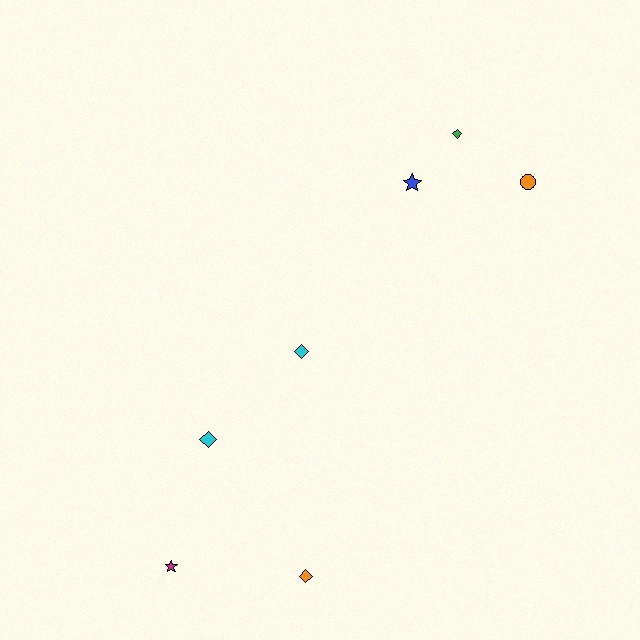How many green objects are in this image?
There is 1 green object.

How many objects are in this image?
There are 7 objects.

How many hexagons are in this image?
There are no hexagons.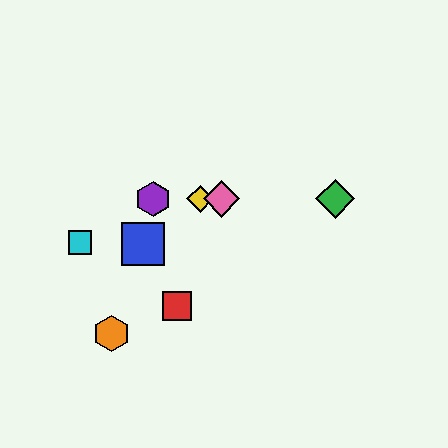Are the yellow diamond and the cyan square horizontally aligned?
No, the yellow diamond is at y≈199 and the cyan square is at y≈242.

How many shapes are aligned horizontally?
4 shapes (the green diamond, the yellow diamond, the purple hexagon, the pink diamond) are aligned horizontally.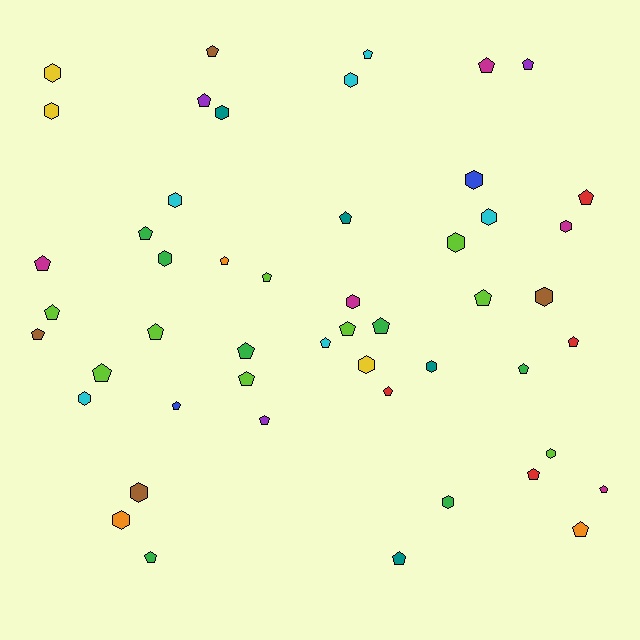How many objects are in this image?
There are 50 objects.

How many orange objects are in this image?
There are 3 orange objects.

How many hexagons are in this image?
There are 19 hexagons.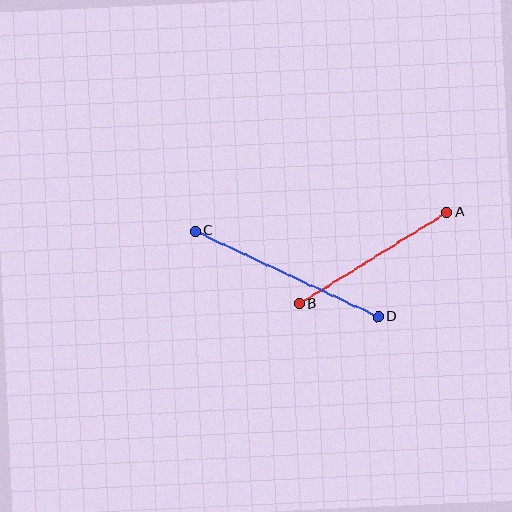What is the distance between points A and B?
The distance is approximately 173 pixels.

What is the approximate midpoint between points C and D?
The midpoint is at approximately (287, 274) pixels.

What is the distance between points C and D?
The distance is approximately 202 pixels.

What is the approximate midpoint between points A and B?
The midpoint is at approximately (373, 258) pixels.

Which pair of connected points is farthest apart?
Points C and D are farthest apart.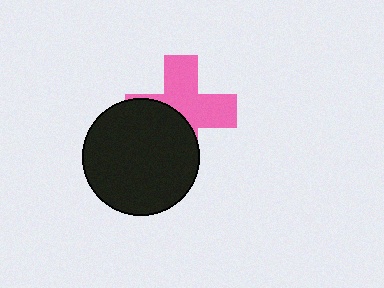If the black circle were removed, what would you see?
You would see the complete pink cross.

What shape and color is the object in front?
The object in front is a black circle.